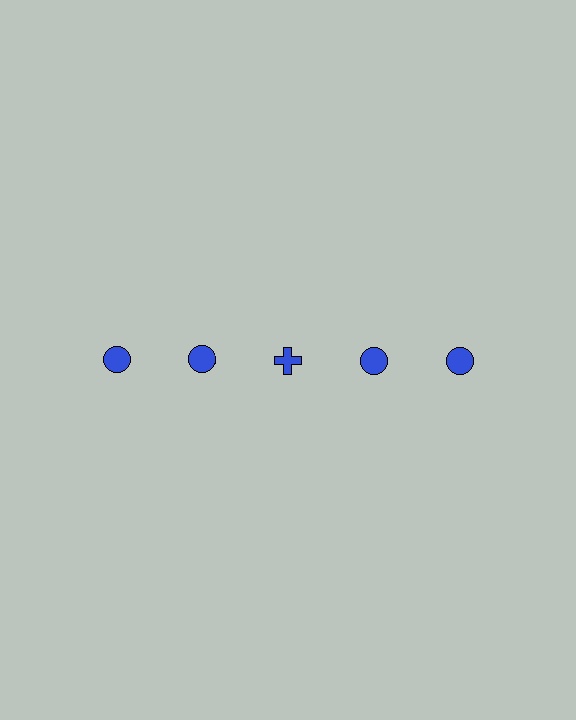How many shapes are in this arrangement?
There are 5 shapes arranged in a grid pattern.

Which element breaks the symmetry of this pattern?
The blue cross in the top row, center column breaks the symmetry. All other shapes are blue circles.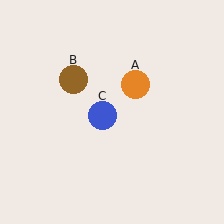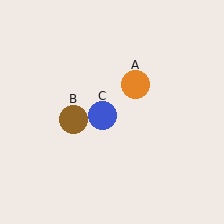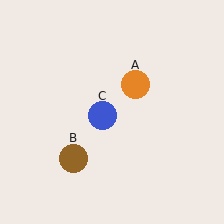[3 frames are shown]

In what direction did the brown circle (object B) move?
The brown circle (object B) moved down.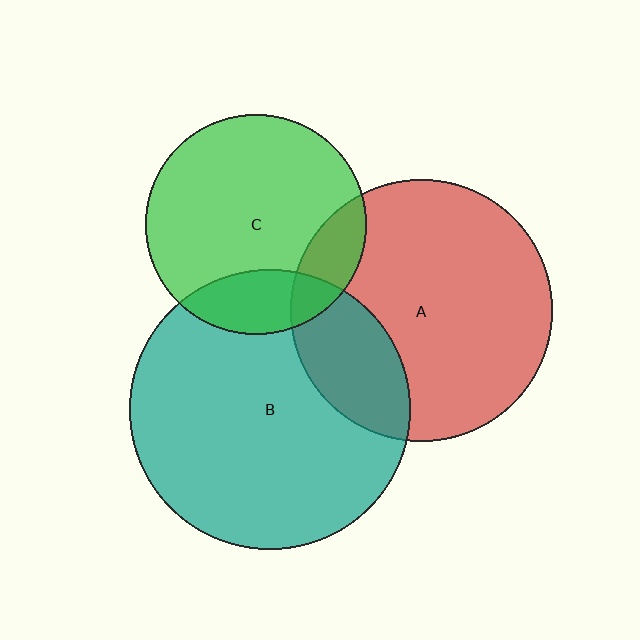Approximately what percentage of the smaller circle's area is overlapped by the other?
Approximately 15%.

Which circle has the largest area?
Circle B (teal).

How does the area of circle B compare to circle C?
Approximately 1.6 times.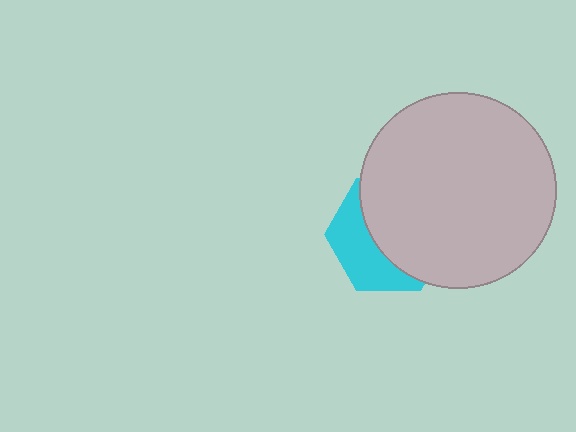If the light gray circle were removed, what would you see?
You would see the complete cyan hexagon.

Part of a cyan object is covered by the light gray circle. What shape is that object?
It is a hexagon.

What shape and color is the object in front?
The object in front is a light gray circle.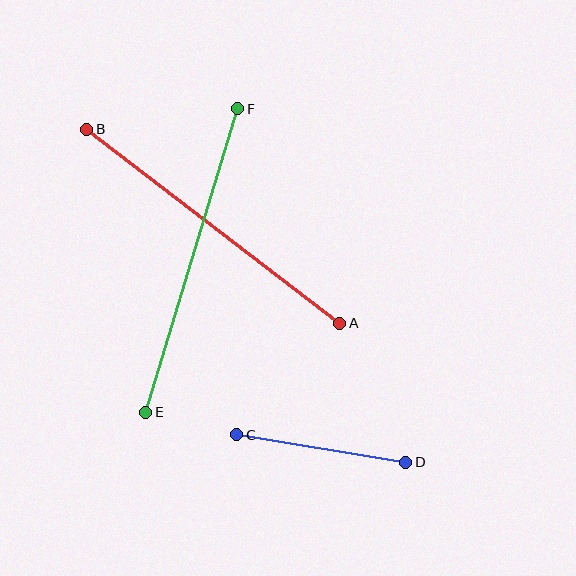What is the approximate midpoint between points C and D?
The midpoint is at approximately (321, 449) pixels.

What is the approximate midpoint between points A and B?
The midpoint is at approximately (213, 226) pixels.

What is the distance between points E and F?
The distance is approximately 317 pixels.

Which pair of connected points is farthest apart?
Points A and B are farthest apart.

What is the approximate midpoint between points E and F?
The midpoint is at approximately (192, 261) pixels.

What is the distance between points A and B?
The distance is approximately 319 pixels.